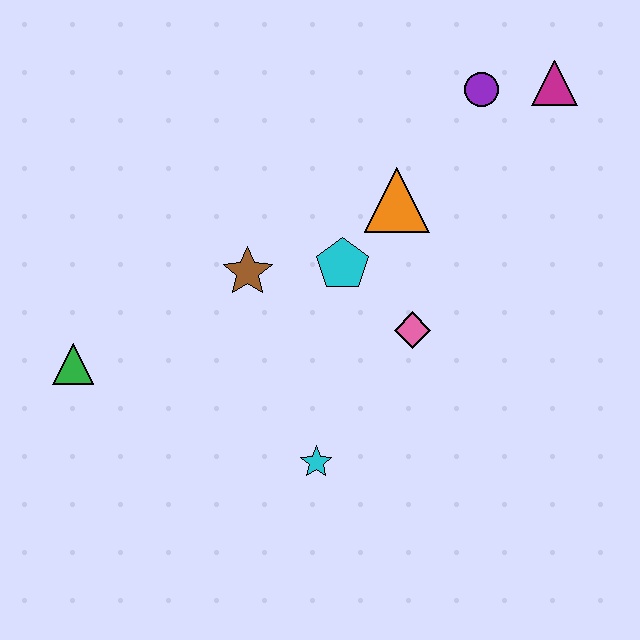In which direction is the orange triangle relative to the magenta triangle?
The orange triangle is to the left of the magenta triangle.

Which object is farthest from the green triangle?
The magenta triangle is farthest from the green triangle.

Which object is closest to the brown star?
The cyan pentagon is closest to the brown star.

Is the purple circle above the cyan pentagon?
Yes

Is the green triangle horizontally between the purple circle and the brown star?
No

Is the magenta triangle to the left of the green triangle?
No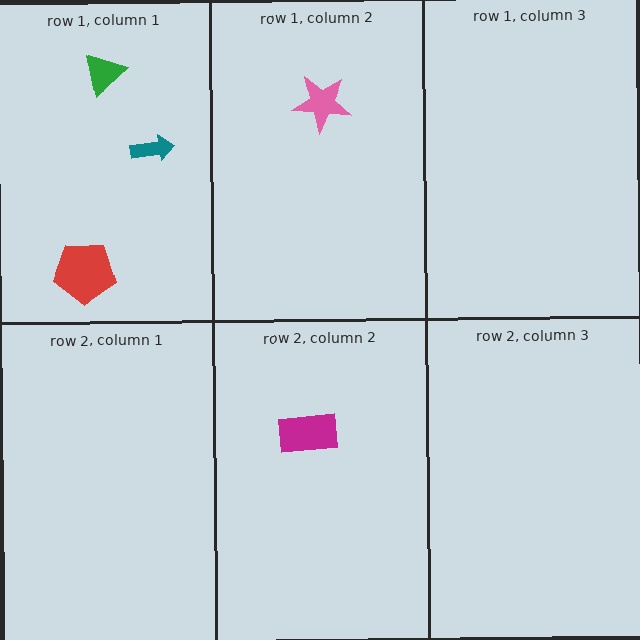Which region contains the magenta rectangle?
The row 2, column 2 region.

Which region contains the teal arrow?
The row 1, column 1 region.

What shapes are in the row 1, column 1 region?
The red pentagon, the green triangle, the teal arrow.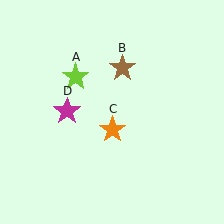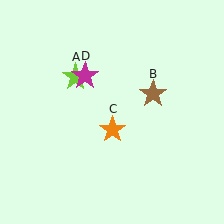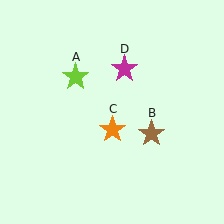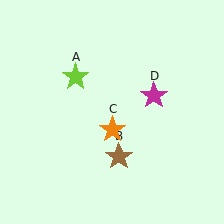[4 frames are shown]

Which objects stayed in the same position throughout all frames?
Lime star (object A) and orange star (object C) remained stationary.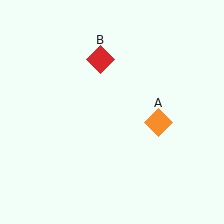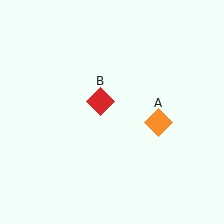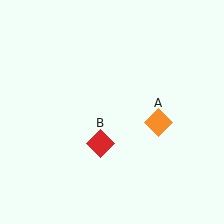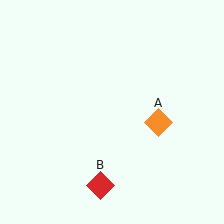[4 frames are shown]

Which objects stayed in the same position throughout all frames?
Orange diamond (object A) remained stationary.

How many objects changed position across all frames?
1 object changed position: red diamond (object B).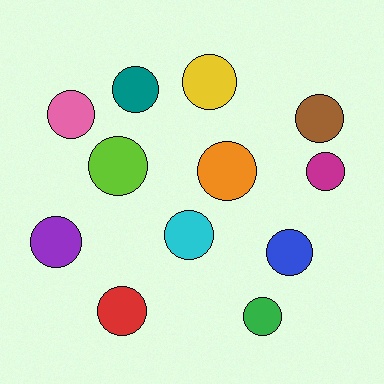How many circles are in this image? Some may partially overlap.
There are 12 circles.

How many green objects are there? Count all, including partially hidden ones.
There is 1 green object.